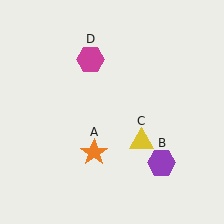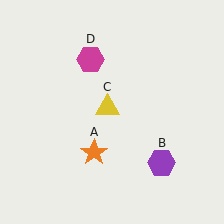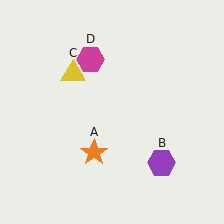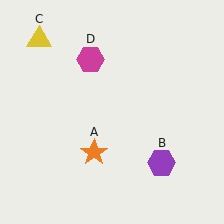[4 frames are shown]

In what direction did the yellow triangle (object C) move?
The yellow triangle (object C) moved up and to the left.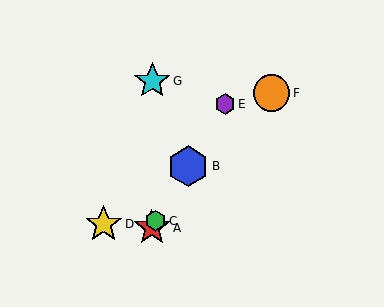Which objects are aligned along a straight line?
Objects A, B, C, E are aligned along a straight line.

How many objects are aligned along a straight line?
4 objects (A, B, C, E) are aligned along a straight line.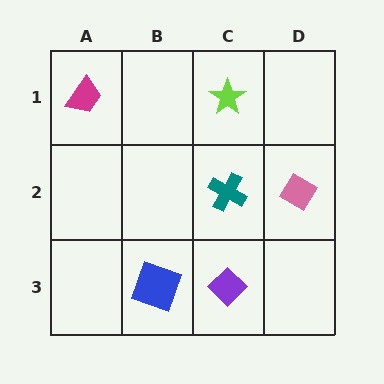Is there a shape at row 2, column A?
No, that cell is empty.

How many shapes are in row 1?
2 shapes.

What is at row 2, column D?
A pink diamond.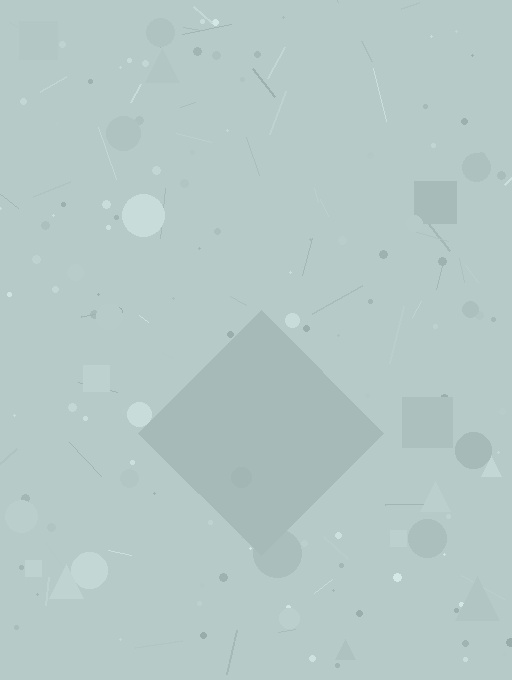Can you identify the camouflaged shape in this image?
The camouflaged shape is a diamond.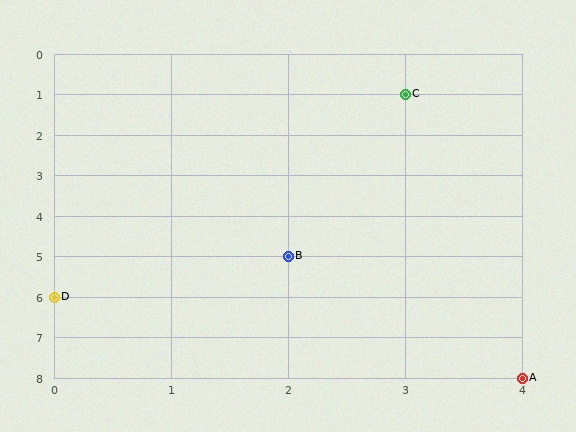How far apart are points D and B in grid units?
Points D and B are 2 columns and 1 row apart (about 2.2 grid units diagonally).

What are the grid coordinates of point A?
Point A is at grid coordinates (4, 8).